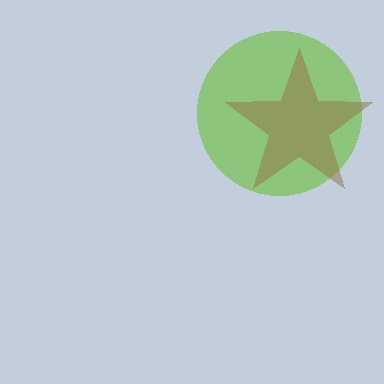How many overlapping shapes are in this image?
There are 2 overlapping shapes in the image.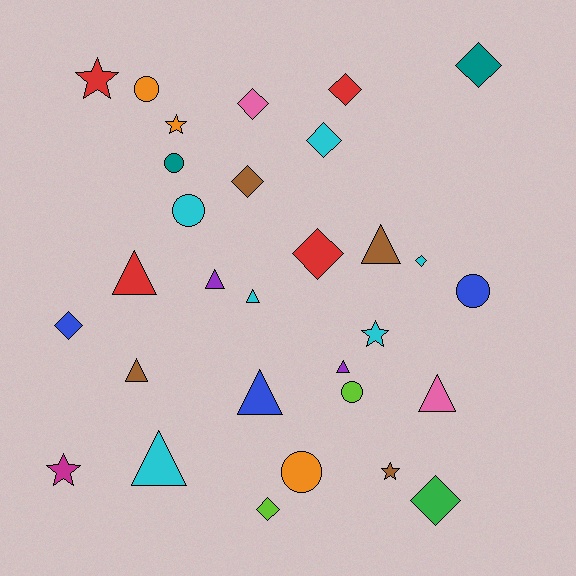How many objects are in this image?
There are 30 objects.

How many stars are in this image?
There are 5 stars.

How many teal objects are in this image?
There are 2 teal objects.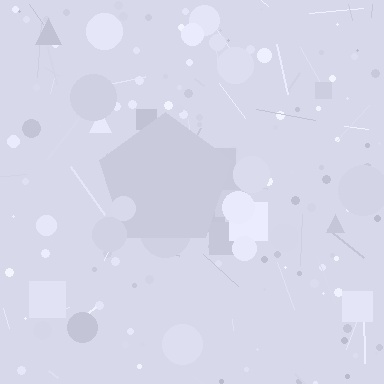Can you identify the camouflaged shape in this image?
The camouflaged shape is a pentagon.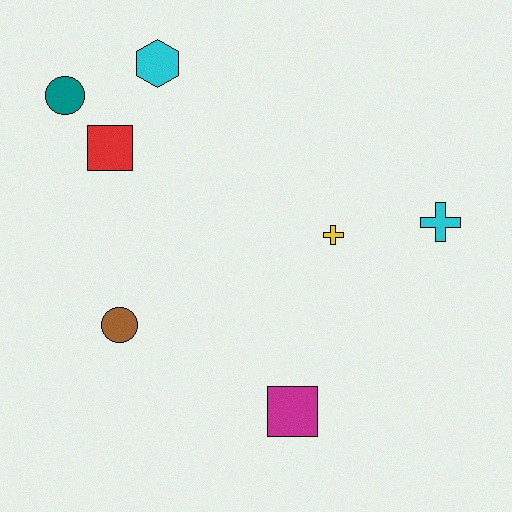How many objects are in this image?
There are 7 objects.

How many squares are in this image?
There are 2 squares.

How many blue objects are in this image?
There are no blue objects.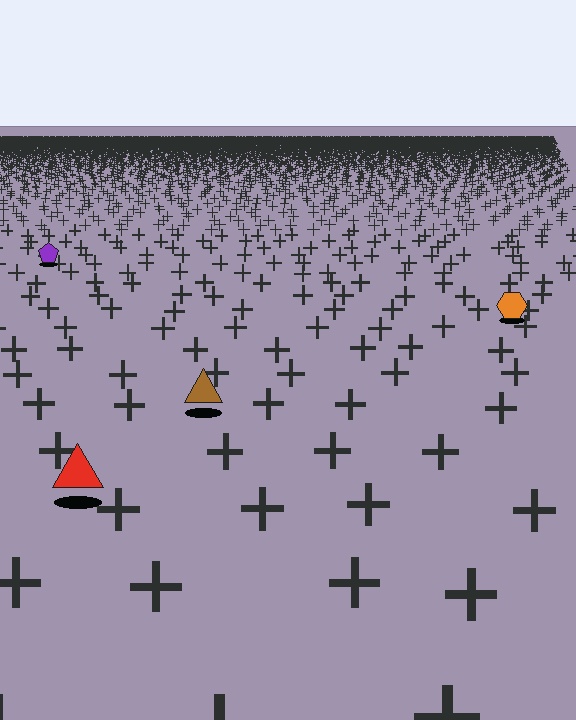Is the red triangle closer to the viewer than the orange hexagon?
Yes. The red triangle is closer — you can tell from the texture gradient: the ground texture is coarser near it.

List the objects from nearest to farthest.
From nearest to farthest: the red triangle, the brown triangle, the orange hexagon, the purple pentagon.